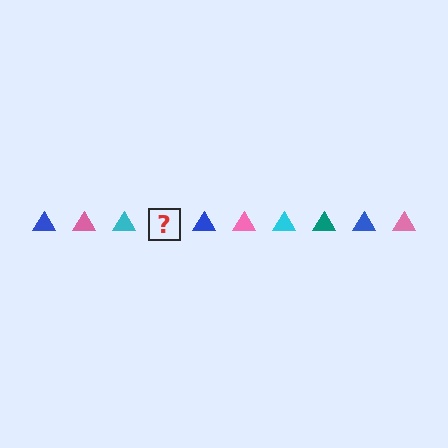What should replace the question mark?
The question mark should be replaced with a teal triangle.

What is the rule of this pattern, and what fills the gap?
The rule is that the pattern cycles through blue, pink, cyan, teal triangles. The gap should be filled with a teal triangle.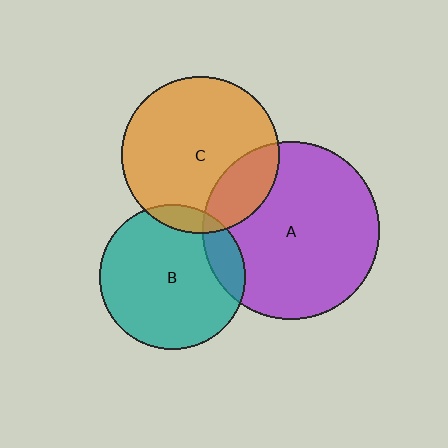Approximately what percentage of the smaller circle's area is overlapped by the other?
Approximately 20%.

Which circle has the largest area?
Circle A (purple).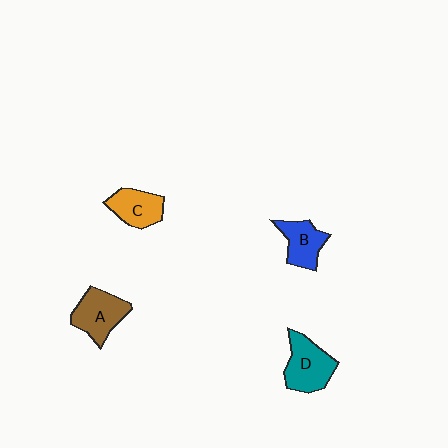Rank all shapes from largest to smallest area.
From largest to smallest: D (teal), A (brown), C (orange), B (blue).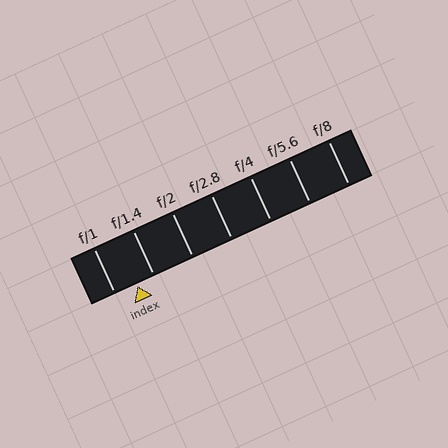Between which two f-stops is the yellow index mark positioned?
The index mark is between f/1 and f/1.4.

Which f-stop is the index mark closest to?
The index mark is closest to f/1.4.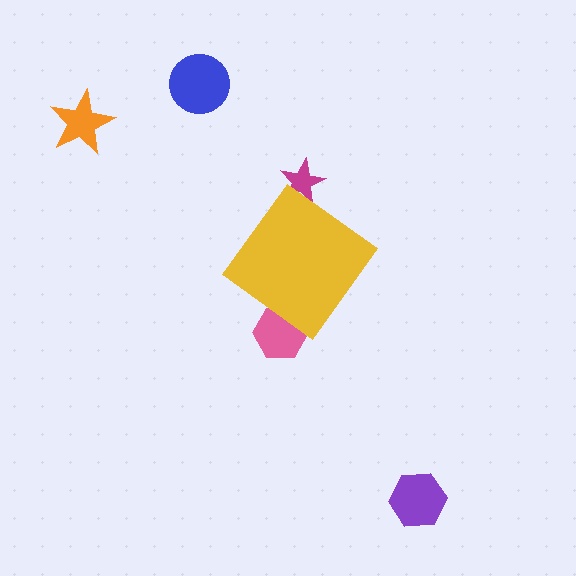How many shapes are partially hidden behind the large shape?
2 shapes are partially hidden.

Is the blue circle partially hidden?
No, the blue circle is fully visible.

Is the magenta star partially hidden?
Yes, the magenta star is partially hidden behind the yellow diamond.